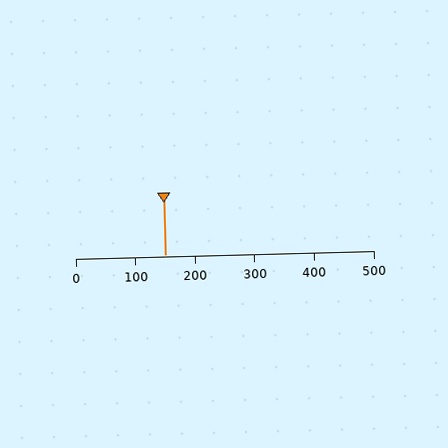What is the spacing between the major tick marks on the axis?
The major ticks are spaced 100 apart.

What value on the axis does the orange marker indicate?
The marker indicates approximately 150.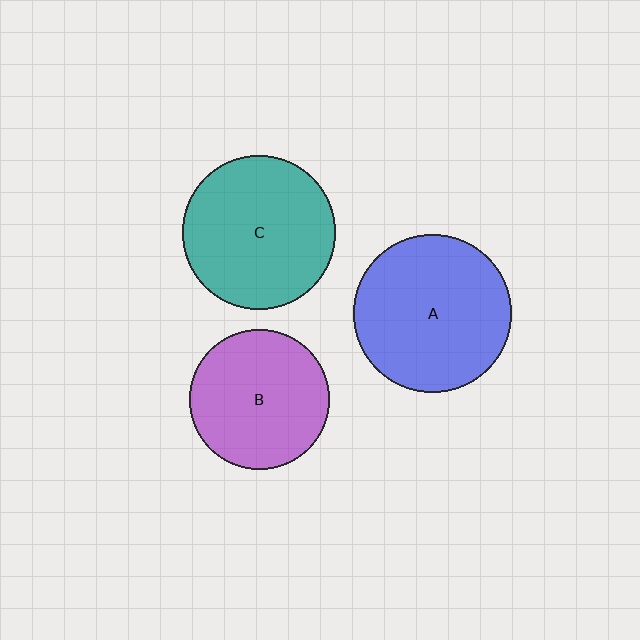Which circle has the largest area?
Circle A (blue).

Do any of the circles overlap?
No, none of the circles overlap.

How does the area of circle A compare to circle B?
Approximately 1.3 times.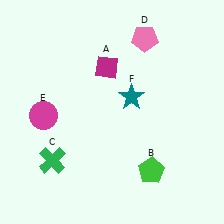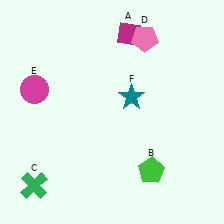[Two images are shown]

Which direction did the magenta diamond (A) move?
The magenta diamond (A) moved up.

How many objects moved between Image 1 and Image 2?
3 objects moved between the two images.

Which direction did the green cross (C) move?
The green cross (C) moved down.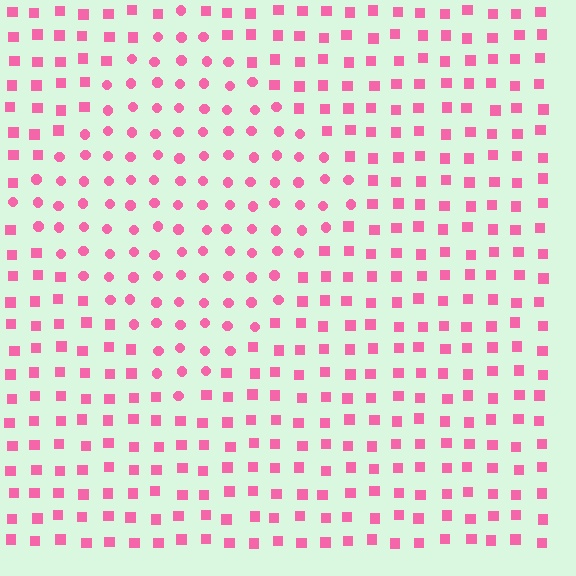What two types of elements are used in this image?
The image uses circles inside the diamond region and squares outside it.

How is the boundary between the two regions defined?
The boundary is defined by a change in element shape: circles inside vs. squares outside. All elements share the same color and spacing.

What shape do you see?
I see a diamond.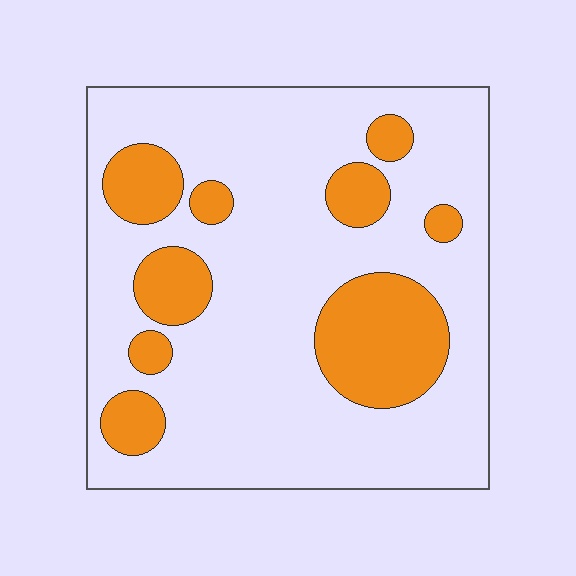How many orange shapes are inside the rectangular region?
9.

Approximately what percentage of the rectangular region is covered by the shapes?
Approximately 25%.